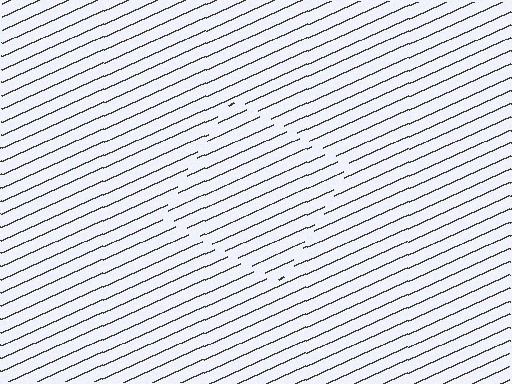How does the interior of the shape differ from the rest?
The interior of the shape contains the same grating, shifted by half a period — the contour is defined by the phase discontinuity where line-ends from the inner and outer gratings abut.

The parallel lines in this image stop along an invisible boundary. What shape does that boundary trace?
An illusory square. The interior of the shape contains the same grating, shifted by half a period — the contour is defined by the phase discontinuity where line-ends from the inner and outer gratings abut.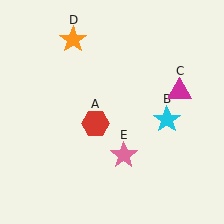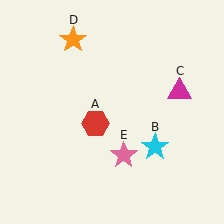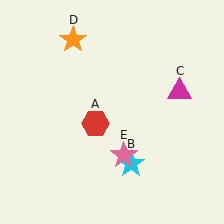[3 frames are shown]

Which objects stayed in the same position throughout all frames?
Red hexagon (object A) and magenta triangle (object C) and orange star (object D) and pink star (object E) remained stationary.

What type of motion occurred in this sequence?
The cyan star (object B) rotated clockwise around the center of the scene.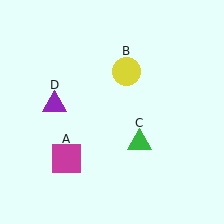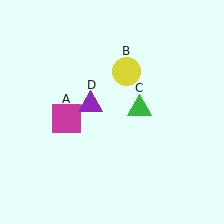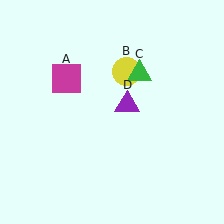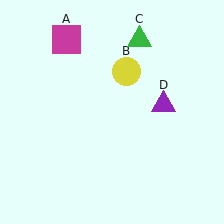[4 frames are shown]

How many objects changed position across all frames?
3 objects changed position: magenta square (object A), green triangle (object C), purple triangle (object D).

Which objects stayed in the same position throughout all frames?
Yellow circle (object B) remained stationary.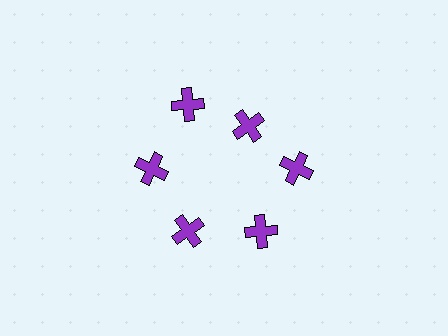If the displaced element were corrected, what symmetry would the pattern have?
It would have 6-fold rotational symmetry — the pattern would map onto itself every 60 degrees.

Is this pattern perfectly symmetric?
No. The 6 purple crosses are arranged in a ring, but one element near the 1 o'clock position is pulled inward toward the center, breaking the 6-fold rotational symmetry.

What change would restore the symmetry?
The symmetry would be restored by moving it outward, back onto the ring so that all 6 crosses sit at equal angles and equal distance from the center.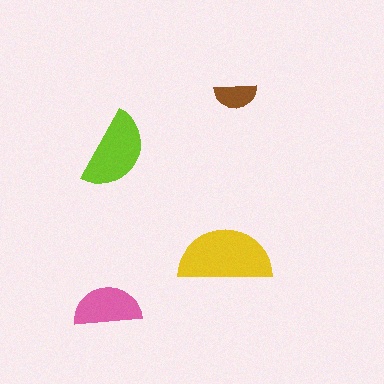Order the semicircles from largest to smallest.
the yellow one, the lime one, the pink one, the brown one.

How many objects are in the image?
There are 4 objects in the image.